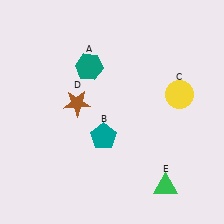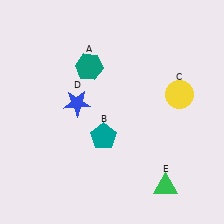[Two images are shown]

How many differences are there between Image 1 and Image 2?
There is 1 difference between the two images.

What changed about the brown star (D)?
In Image 1, D is brown. In Image 2, it changed to blue.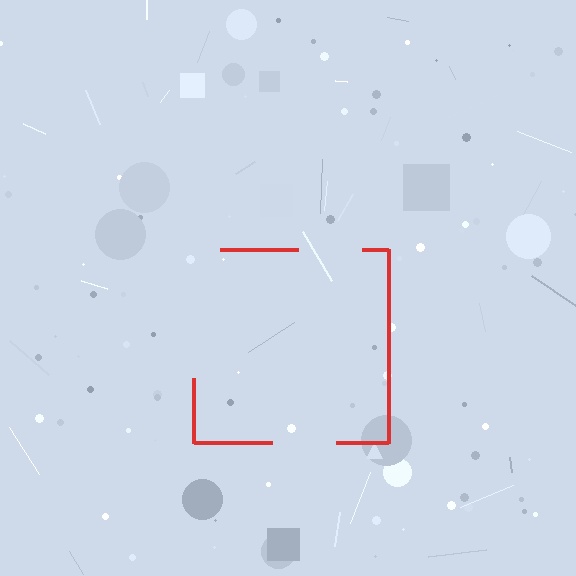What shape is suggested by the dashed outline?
The dashed outline suggests a square.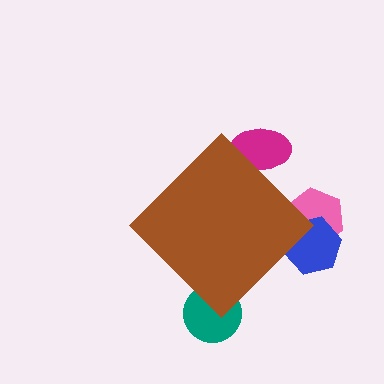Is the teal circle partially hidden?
Yes, the teal circle is partially hidden behind the brown diamond.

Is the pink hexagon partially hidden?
Yes, the pink hexagon is partially hidden behind the brown diamond.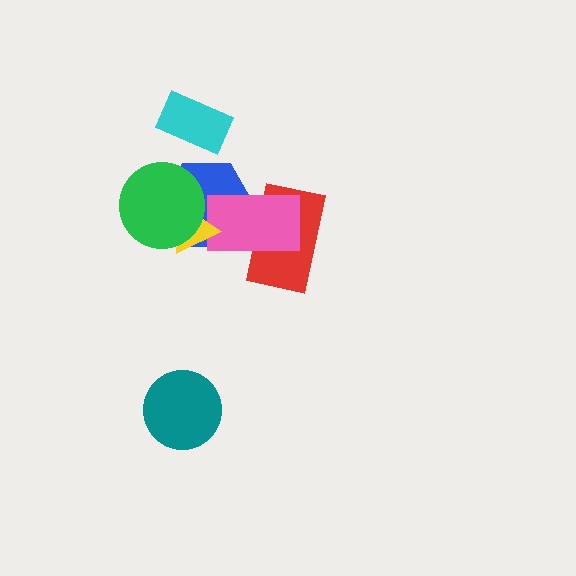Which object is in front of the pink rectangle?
The yellow triangle is in front of the pink rectangle.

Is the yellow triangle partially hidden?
Yes, it is partially covered by another shape.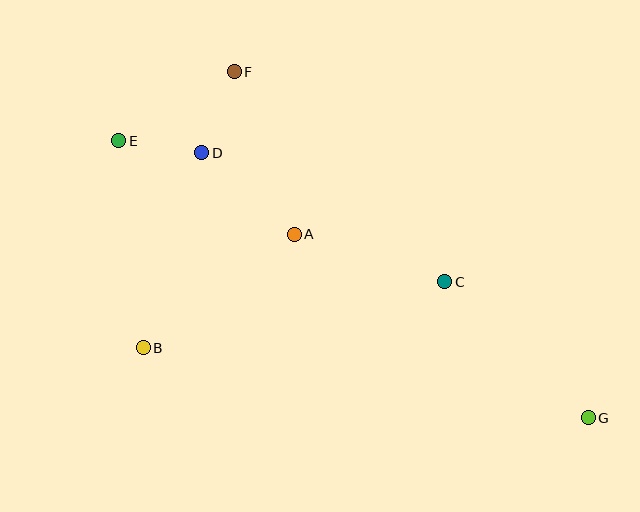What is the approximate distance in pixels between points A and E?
The distance between A and E is approximately 199 pixels.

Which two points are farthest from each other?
Points E and G are farthest from each other.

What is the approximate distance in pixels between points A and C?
The distance between A and C is approximately 158 pixels.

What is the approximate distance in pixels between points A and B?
The distance between A and B is approximately 189 pixels.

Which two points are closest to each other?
Points D and E are closest to each other.